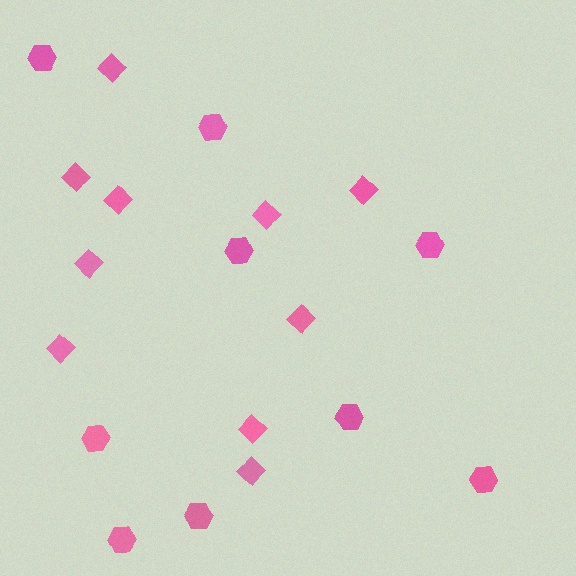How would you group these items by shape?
There are 2 groups: one group of diamonds (10) and one group of hexagons (9).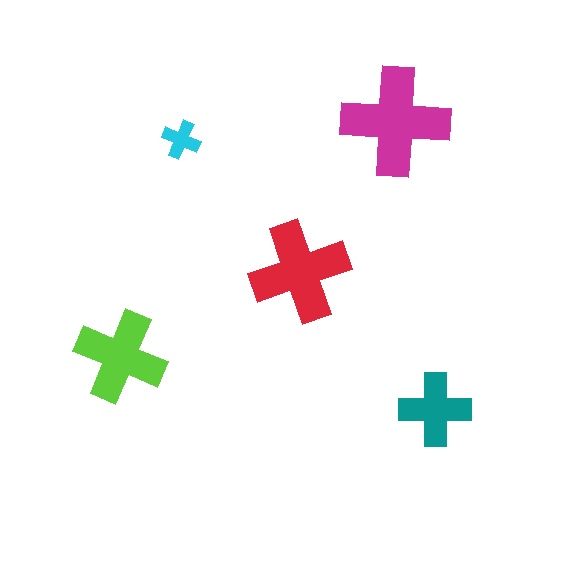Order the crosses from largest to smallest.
the magenta one, the red one, the lime one, the teal one, the cyan one.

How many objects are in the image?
There are 5 objects in the image.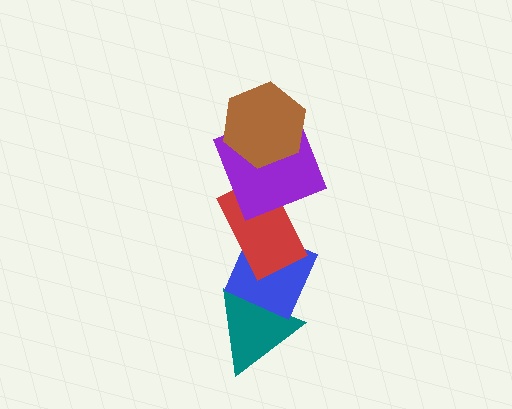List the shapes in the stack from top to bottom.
From top to bottom: the brown hexagon, the purple square, the red rectangle, the blue diamond, the teal triangle.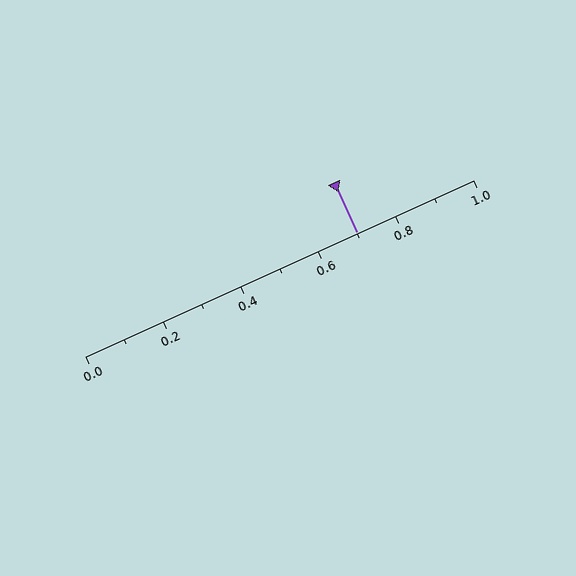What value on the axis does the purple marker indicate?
The marker indicates approximately 0.7.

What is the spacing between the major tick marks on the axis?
The major ticks are spaced 0.2 apart.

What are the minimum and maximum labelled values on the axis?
The axis runs from 0.0 to 1.0.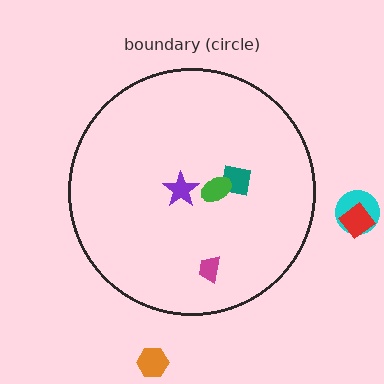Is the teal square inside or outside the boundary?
Inside.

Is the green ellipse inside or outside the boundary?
Inside.